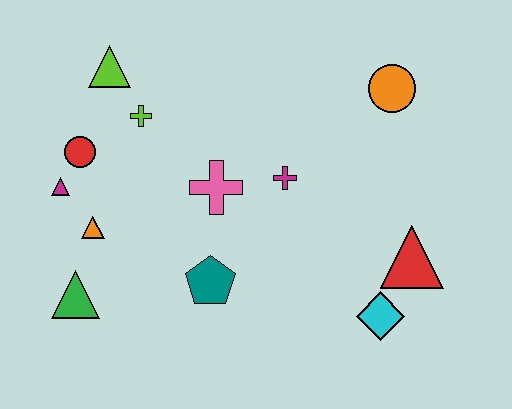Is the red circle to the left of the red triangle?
Yes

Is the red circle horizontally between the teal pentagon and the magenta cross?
No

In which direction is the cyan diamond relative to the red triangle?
The cyan diamond is below the red triangle.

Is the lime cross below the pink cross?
No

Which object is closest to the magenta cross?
The pink cross is closest to the magenta cross.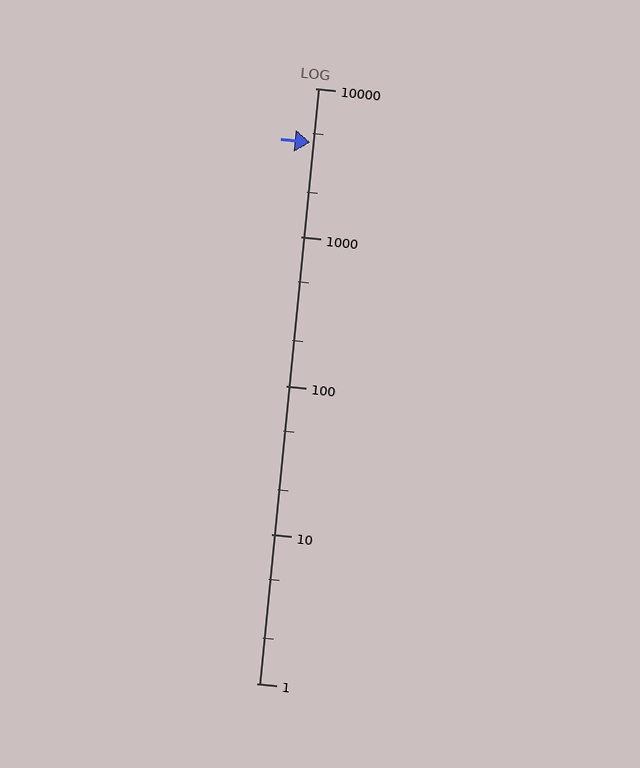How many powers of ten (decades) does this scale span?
The scale spans 4 decades, from 1 to 10000.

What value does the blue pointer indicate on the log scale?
The pointer indicates approximately 4300.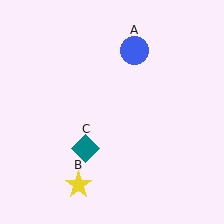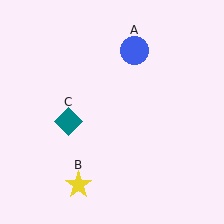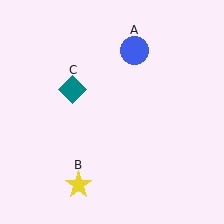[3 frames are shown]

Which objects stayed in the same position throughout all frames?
Blue circle (object A) and yellow star (object B) remained stationary.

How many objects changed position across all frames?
1 object changed position: teal diamond (object C).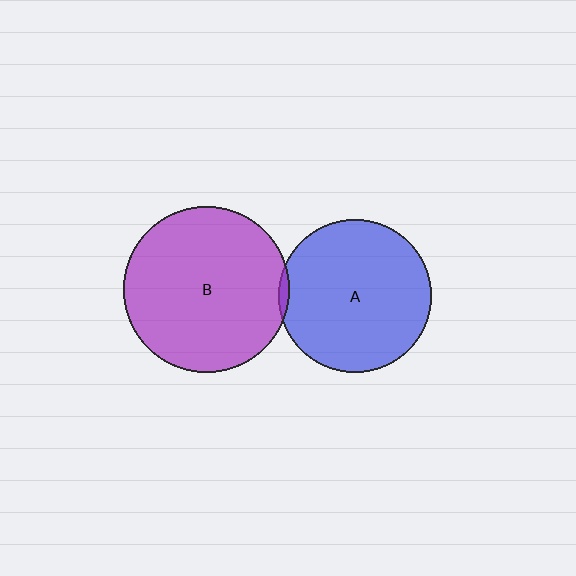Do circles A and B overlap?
Yes.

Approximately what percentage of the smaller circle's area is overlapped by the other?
Approximately 5%.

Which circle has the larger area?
Circle B (purple).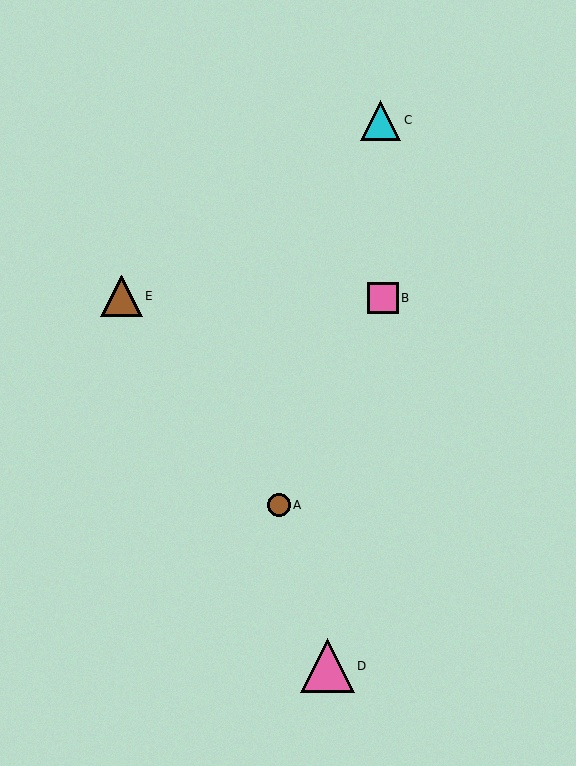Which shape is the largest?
The pink triangle (labeled D) is the largest.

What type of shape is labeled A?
Shape A is a brown circle.